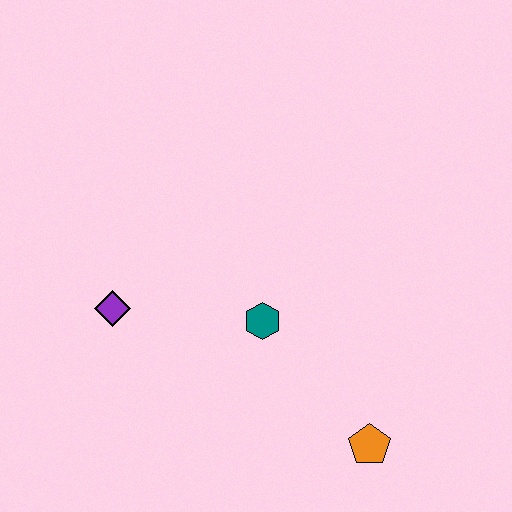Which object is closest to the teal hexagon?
The purple diamond is closest to the teal hexagon.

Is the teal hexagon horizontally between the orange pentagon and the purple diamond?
Yes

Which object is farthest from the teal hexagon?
The orange pentagon is farthest from the teal hexagon.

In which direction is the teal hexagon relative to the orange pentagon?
The teal hexagon is above the orange pentagon.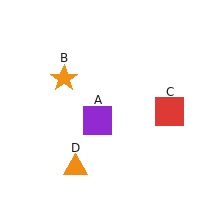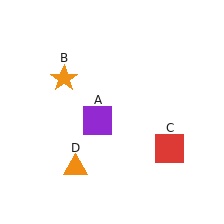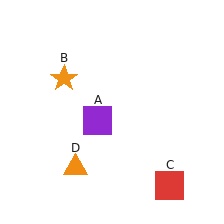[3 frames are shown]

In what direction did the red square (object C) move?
The red square (object C) moved down.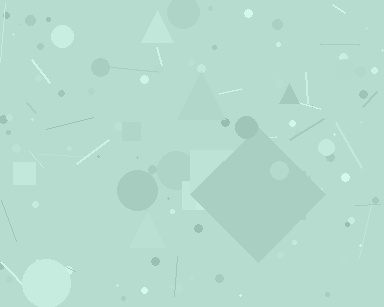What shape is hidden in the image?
A diamond is hidden in the image.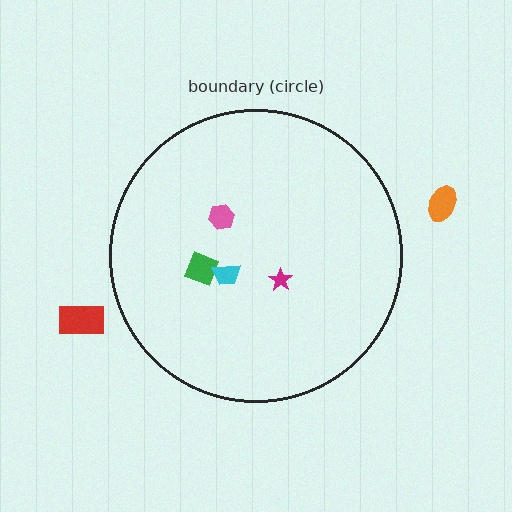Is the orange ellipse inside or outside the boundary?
Outside.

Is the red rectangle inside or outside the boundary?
Outside.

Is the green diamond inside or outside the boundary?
Inside.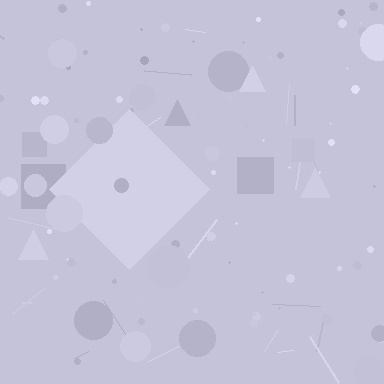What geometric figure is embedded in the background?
A diamond is embedded in the background.